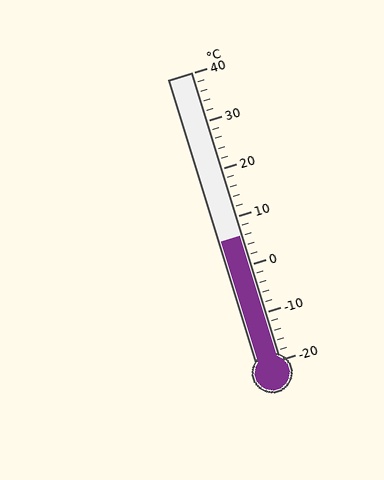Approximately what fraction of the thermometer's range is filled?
The thermometer is filled to approximately 45% of its range.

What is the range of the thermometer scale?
The thermometer scale ranges from -20°C to 40°C.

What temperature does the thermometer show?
The thermometer shows approximately 6°C.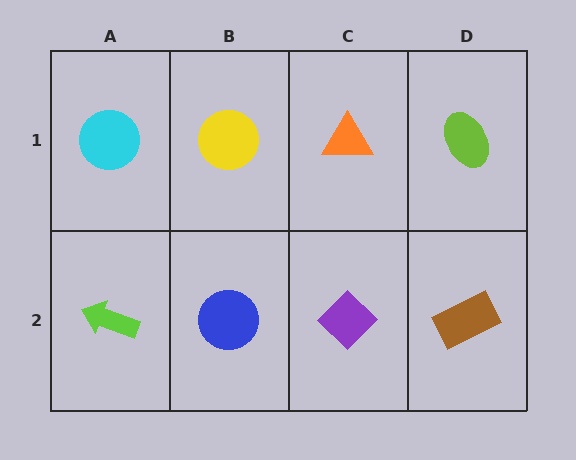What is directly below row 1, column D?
A brown rectangle.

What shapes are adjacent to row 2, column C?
An orange triangle (row 1, column C), a blue circle (row 2, column B), a brown rectangle (row 2, column D).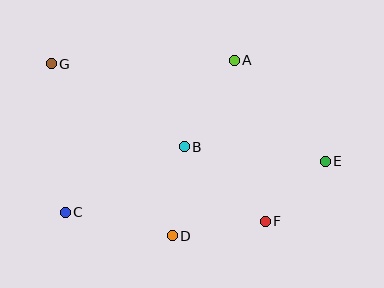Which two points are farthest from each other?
Points E and G are farthest from each other.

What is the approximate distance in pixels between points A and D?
The distance between A and D is approximately 186 pixels.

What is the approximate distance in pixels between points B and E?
The distance between B and E is approximately 142 pixels.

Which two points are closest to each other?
Points E and F are closest to each other.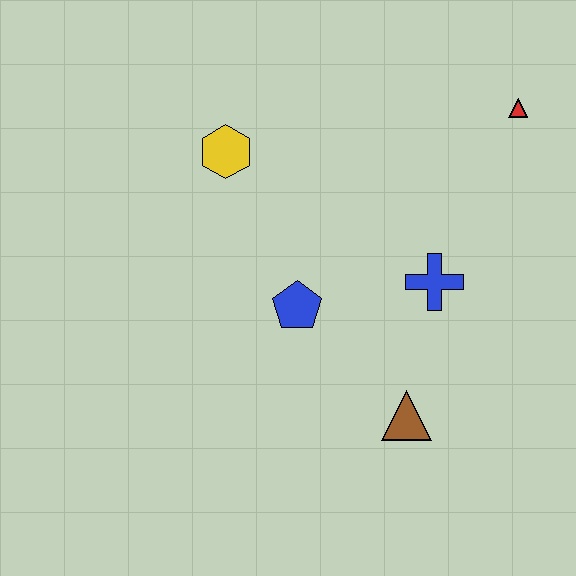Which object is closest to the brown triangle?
The blue cross is closest to the brown triangle.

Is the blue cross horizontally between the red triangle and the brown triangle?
Yes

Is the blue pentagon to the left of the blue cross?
Yes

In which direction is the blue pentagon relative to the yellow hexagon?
The blue pentagon is below the yellow hexagon.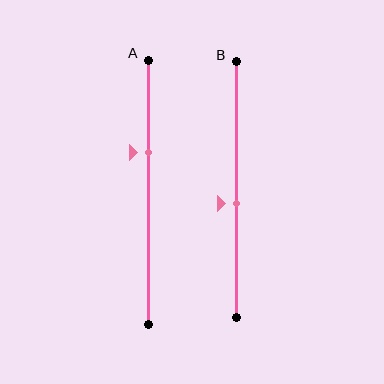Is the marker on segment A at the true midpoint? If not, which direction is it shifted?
No, the marker on segment A is shifted upward by about 15% of the segment length.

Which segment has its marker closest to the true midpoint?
Segment B has its marker closest to the true midpoint.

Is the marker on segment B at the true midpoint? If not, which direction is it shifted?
No, the marker on segment B is shifted downward by about 5% of the segment length.